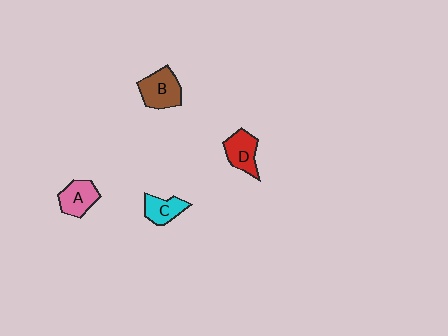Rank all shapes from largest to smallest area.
From largest to smallest: B (brown), A (pink), D (red), C (cyan).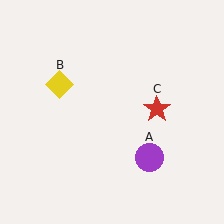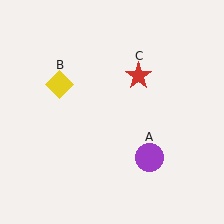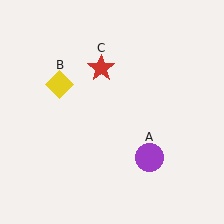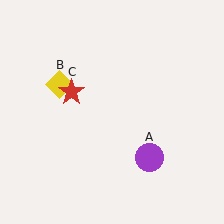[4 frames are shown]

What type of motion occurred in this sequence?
The red star (object C) rotated counterclockwise around the center of the scene.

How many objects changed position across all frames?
1 object changed position: red star (object C).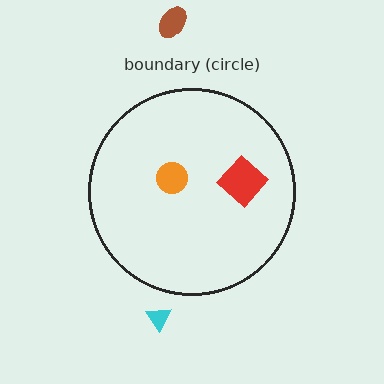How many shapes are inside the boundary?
2 inside, 2 outside.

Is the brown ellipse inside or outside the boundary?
Outside.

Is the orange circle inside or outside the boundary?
Inside.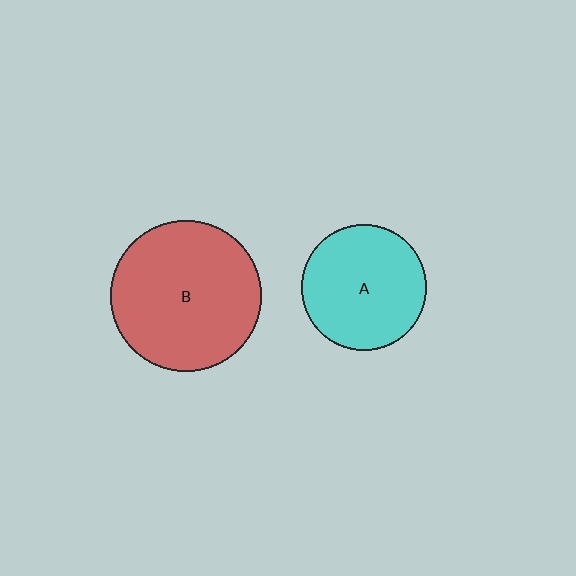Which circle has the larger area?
Circle B (red).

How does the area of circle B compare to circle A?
Approximately 1.4 times.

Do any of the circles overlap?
No, none of the circles overlap.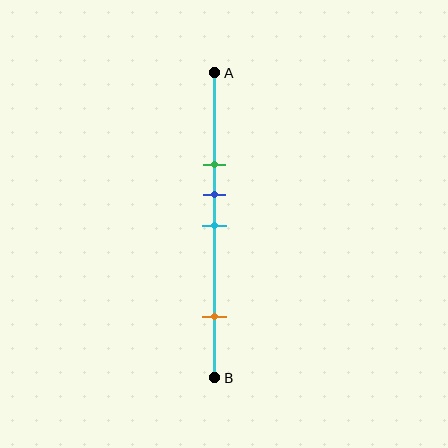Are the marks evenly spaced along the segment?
No, the marks are not evenly spaced.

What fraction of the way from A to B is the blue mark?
The blue mark is approximately 40% (0.4) of the way from A to B.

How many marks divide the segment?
There are 4 marks dividing the segment.